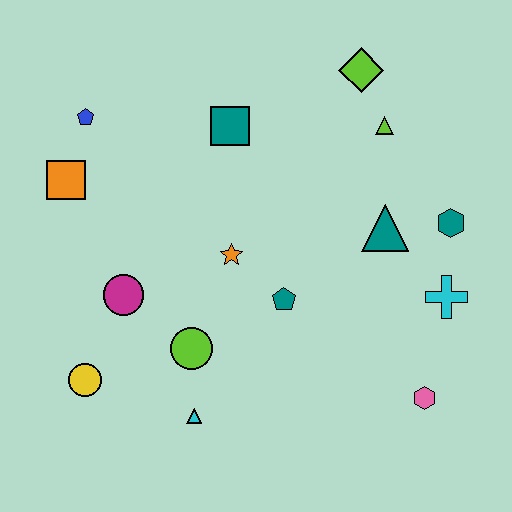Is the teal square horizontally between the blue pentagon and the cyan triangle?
No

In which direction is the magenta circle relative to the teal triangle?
The magenta circle is to the left of the teal triangle.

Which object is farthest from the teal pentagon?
The blue pentagon is farthest from the teal pentagon.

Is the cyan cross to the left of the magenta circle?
No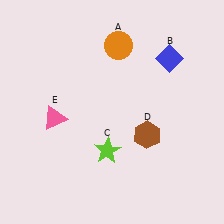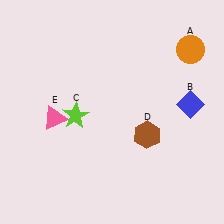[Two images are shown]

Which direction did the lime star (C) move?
The lime star (C) moved up.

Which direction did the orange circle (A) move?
The orange circle (A) moved right.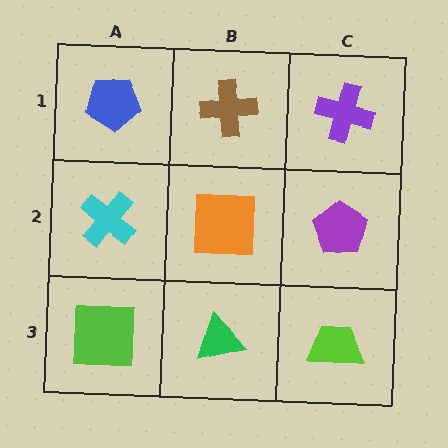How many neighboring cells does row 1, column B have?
3.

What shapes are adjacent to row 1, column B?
An orange square (row 2, column B), a blue pentagon (row 1, column A), a purple cross (row 1, column C).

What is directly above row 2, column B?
A brown cross.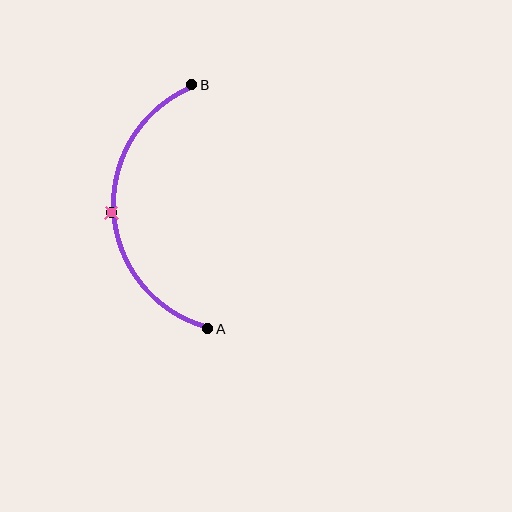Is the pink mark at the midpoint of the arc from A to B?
Yes. The pink mark lies on the arc at equal arc-length from both A and B — it is the arc midpoint.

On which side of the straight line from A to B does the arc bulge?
The arc bulges to the left of the straight line connecting A and B.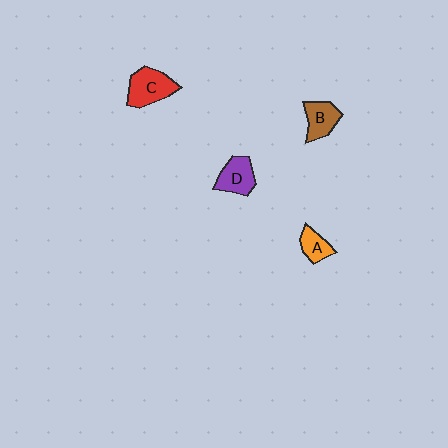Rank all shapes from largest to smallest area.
From largest to smallest: C (red), D (purple), B (brown), A (orange).